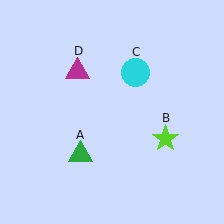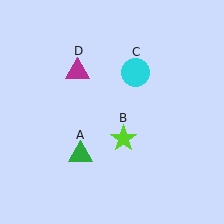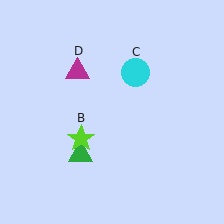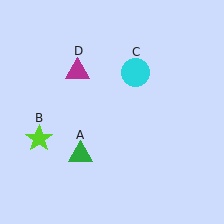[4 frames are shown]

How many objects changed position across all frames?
1 object changed position: lime star (object B).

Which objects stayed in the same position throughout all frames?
Green triangle (object A) and cyan circle (object C) and magenta triangle (object D) remained stationary.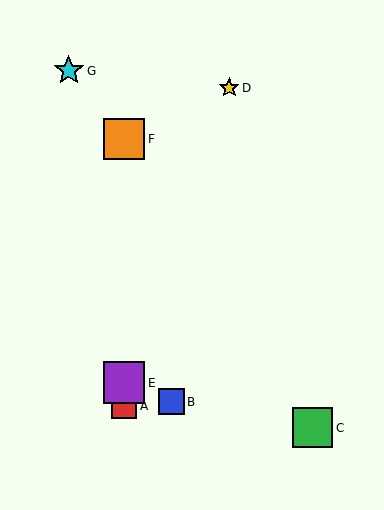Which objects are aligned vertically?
Objects A, E, F are aligned vertically.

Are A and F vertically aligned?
Yes, both are at x≈124.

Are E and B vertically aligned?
No, E is at x≈124 and B is at x≈171.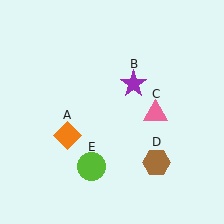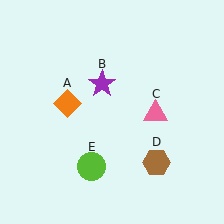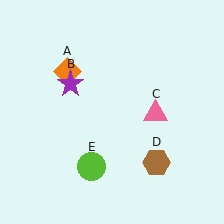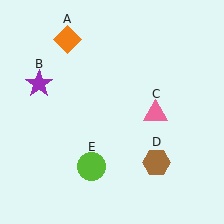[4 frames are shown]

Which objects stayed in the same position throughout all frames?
Pink triangle (object C) and brown hexagon (object D) and lime circle (object E) remained stationary.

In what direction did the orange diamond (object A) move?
The orange diamond (object A) moved up.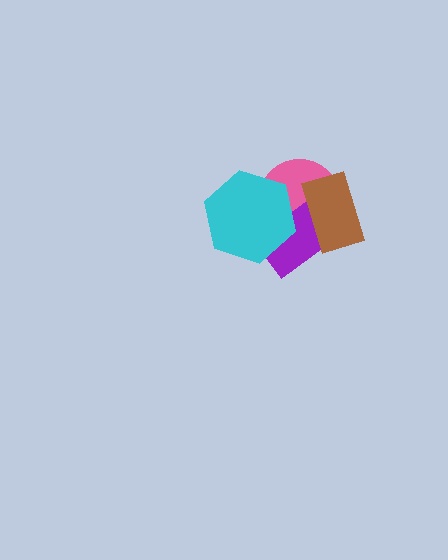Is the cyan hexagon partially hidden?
No, no other shape covers it.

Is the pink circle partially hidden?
Yes, it is partially covered by another shape.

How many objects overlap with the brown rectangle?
2 objects overlap with the brown rectangle.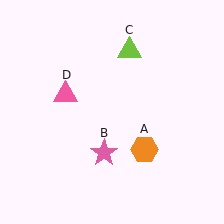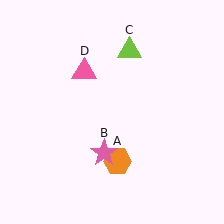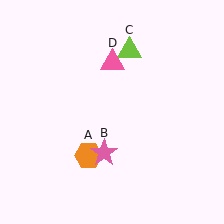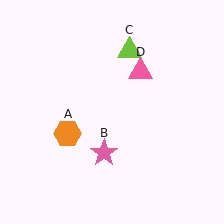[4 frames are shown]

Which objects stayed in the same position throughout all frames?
Pink star (object B) and lime triangle (object C) remained stationary.